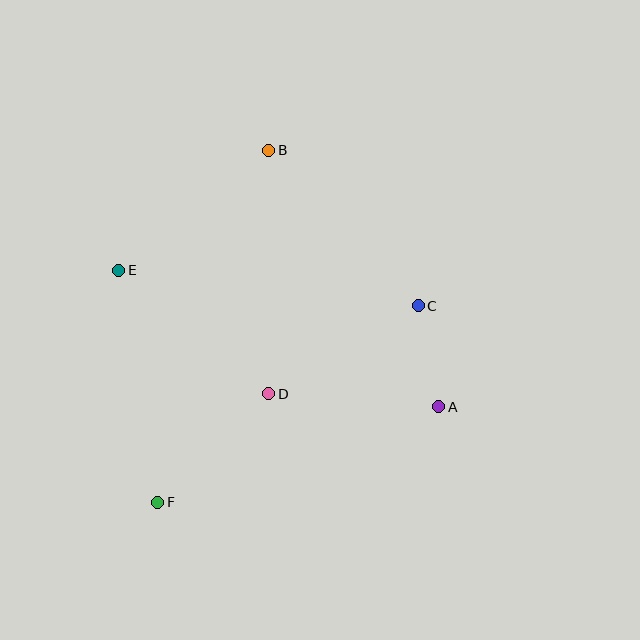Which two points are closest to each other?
Points A and C are closest to each other.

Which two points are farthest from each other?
Points B and F are farthest from each other.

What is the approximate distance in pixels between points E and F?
The distance between E and F is approximately 235 pixels.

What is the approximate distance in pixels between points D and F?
The distance between D and F is approximately 155 pixels.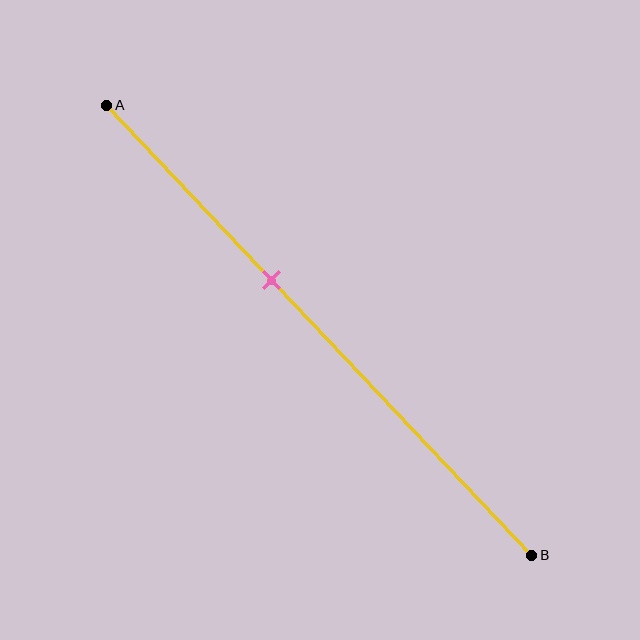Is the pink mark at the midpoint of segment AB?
No, the mark is at about 40% from A, not at the 50% midpoint.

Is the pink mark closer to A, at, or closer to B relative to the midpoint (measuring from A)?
The pink mark is closer to point A than the midpoint of segment AB.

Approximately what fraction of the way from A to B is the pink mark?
The pink mark is approximately 40% of the way from A to B.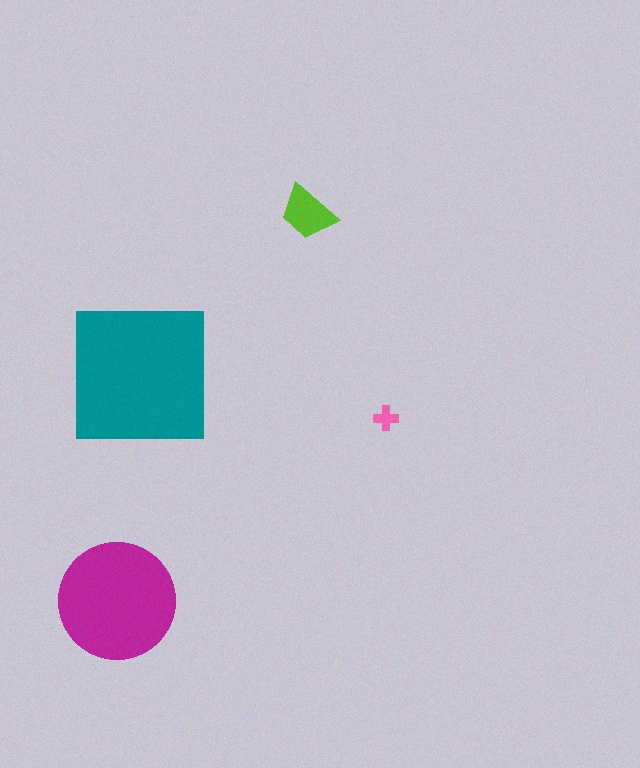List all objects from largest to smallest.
The teal square, the magenta circle, the lime trapezoid, the pink cross.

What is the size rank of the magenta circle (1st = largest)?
2nd.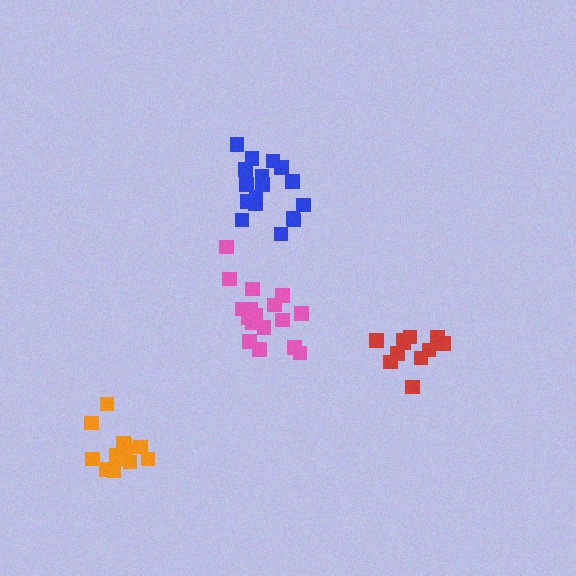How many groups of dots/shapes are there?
There are 4 groups.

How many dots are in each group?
Group 1: 11 dots, Group 2: 13 dots, Group 3: 17 dots, Group 4: 17 dots (58 total).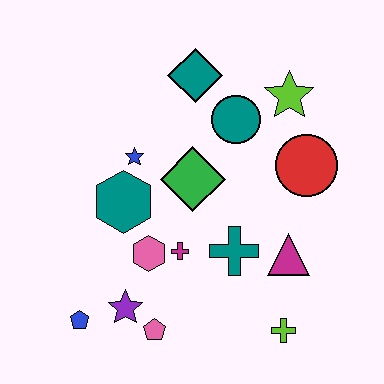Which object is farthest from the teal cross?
The teal diamond is farthest from the teal cross.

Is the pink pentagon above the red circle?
No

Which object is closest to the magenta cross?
The pink hexagon is closest to the magenta cross.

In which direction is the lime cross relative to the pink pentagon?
The lime cross is to the right of the pink pentagon.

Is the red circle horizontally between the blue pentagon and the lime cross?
No